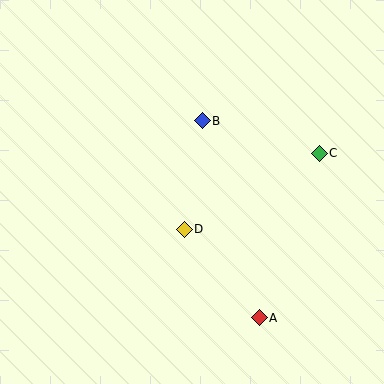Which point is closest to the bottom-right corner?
Point A is closest to the bottom-right corner.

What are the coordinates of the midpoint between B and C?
The midpoint between B and C is at (261, 137).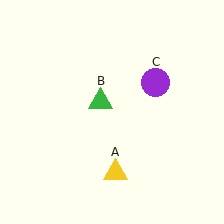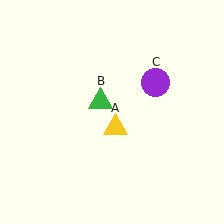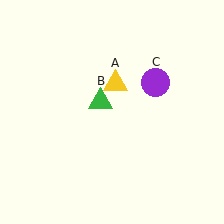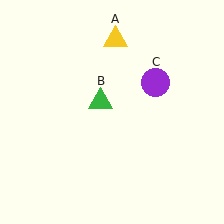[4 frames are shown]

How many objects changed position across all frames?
1 object changed position: yellow triangle (object A).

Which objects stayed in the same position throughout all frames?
Green triangle (object B) and purple circle (object C) remained stationary.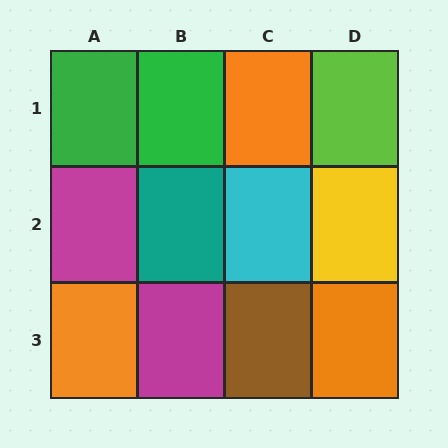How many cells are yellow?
1 cell is yellow.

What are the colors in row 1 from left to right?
Green, green, orange, lime.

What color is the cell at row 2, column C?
Cyan.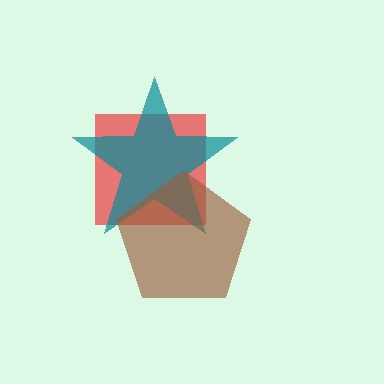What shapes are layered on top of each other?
The layered shapes are: a red square, a teal star, a brown pentagon.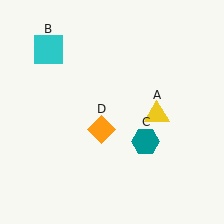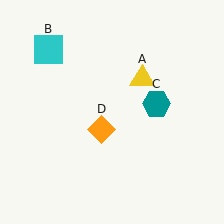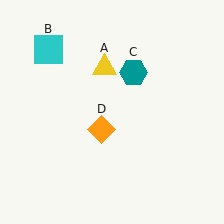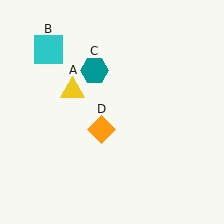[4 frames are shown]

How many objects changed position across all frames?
2 objects changed position: yellow triangle (object A), teal hexagon (object C).